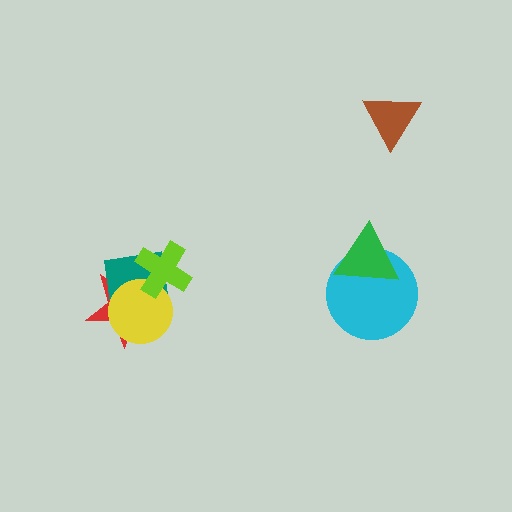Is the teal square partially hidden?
Yes, it is partially covered by another shape.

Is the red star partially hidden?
Yes, it is partially covered by another shape.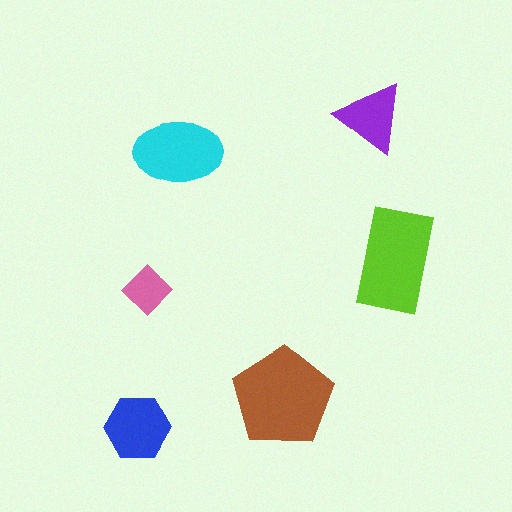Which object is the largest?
The brown pentagon.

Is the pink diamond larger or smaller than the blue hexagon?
Smaller.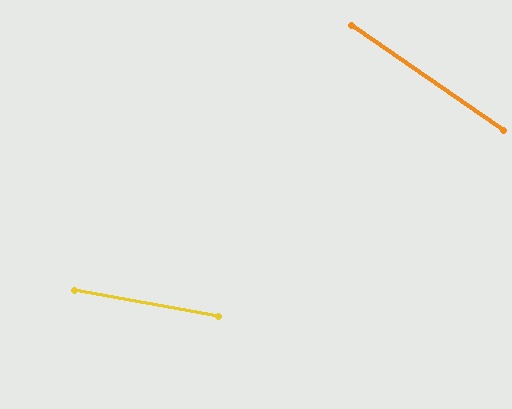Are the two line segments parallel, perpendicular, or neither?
Neither parallel nor perpendicular — they differ by about 24°.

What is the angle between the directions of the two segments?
Approximately 24 degrees.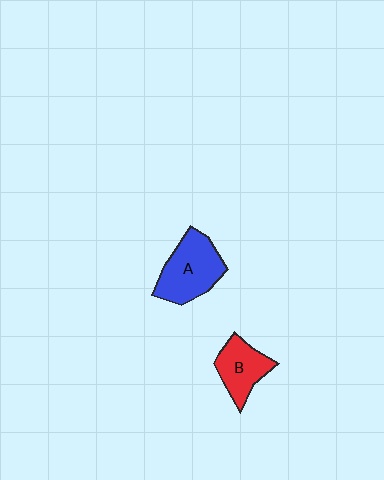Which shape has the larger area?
Shape A (blue).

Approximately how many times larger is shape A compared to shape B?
Approximately 1.4 times.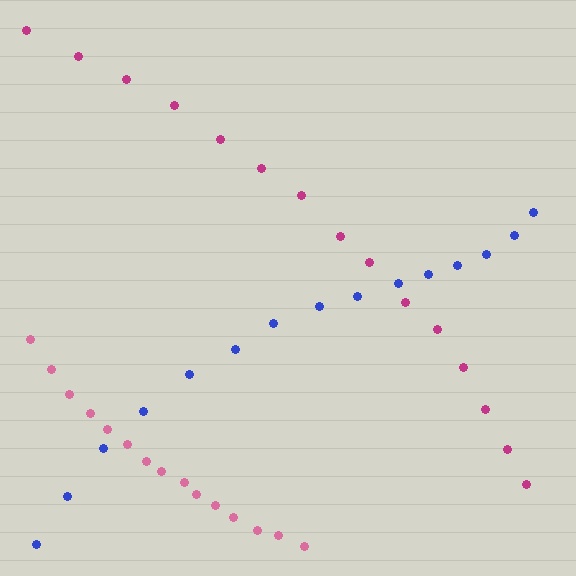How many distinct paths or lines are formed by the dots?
There are 3 distinct paths.